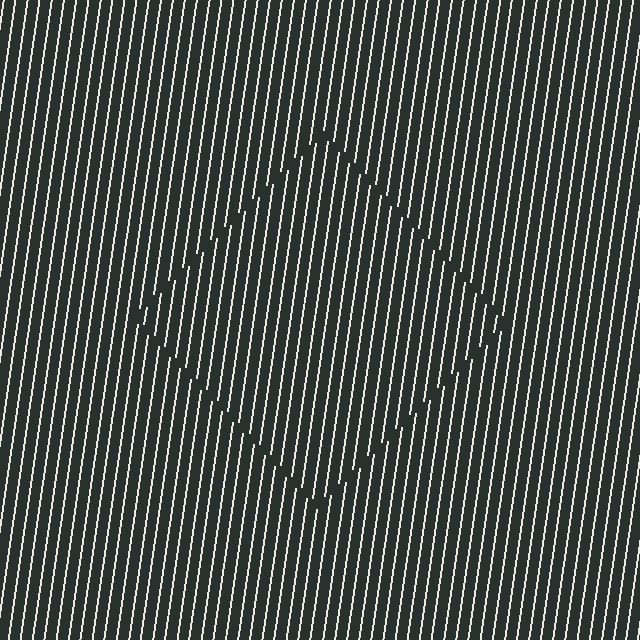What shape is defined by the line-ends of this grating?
An illusory square. The interior of the shape contains the same grating, shifted by half a period — the contour is defined by the phase discontinuity where line-ends from the inner and outer gratings abut.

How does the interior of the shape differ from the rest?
The interior of the shape contains the same grating, shifted by half a period — the contour is defined by the phase discontinuity where line-ends from the inner and outer gratings abut.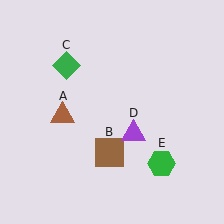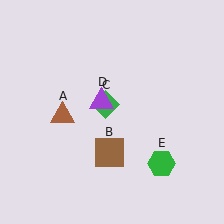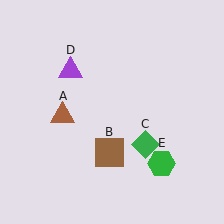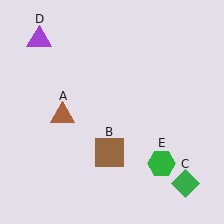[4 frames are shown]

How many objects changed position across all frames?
2 objects changed position: green diamond (object C), purple triangle (object D).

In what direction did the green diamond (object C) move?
The green diamond (object C) moved down and to the right.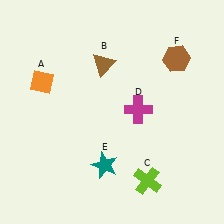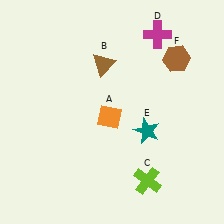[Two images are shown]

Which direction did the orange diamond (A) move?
The orange diamond (A) moved right.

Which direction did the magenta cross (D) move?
The magenta cross (D) moved up.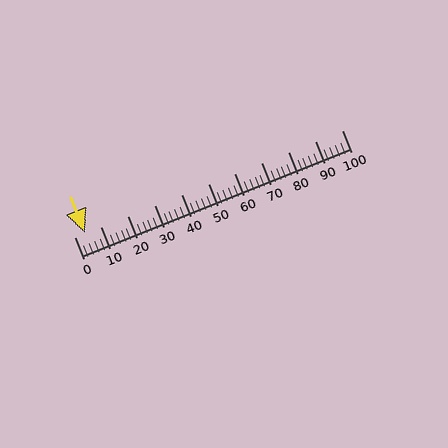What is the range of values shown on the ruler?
The ruler shows values from 0 to 100.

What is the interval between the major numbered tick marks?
The major tick marks are spaced 10 units apart.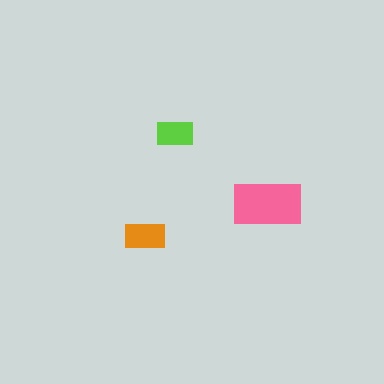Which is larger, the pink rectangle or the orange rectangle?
The pink one.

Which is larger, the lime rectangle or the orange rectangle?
The orange one.